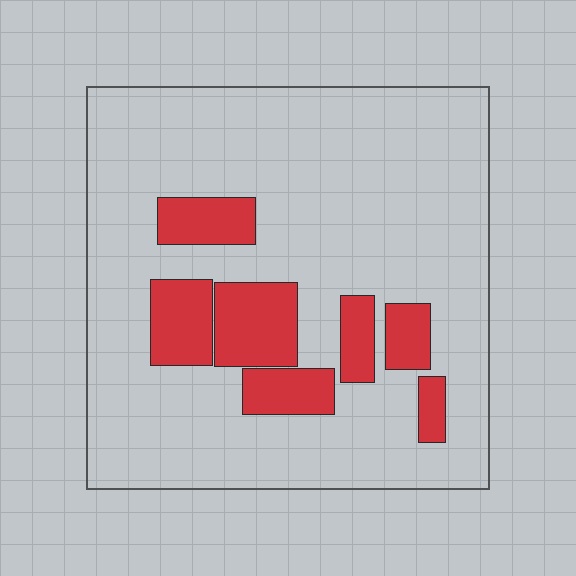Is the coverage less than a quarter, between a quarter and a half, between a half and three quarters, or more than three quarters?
Less than a quarter.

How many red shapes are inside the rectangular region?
7.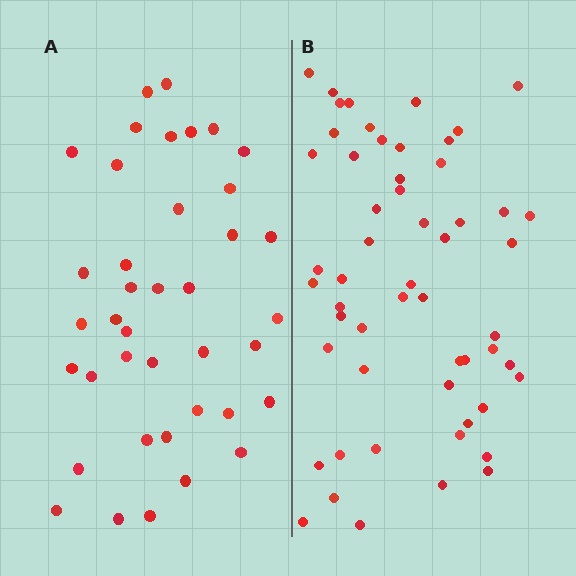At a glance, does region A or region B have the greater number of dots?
Region B (the right region) has more dots.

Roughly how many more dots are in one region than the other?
Region B has approximately 15 more dots than region A.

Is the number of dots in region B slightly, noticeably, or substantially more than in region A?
Region B has noticeably more, but not dramatically so. The ratio is roughly 1.4 to 1.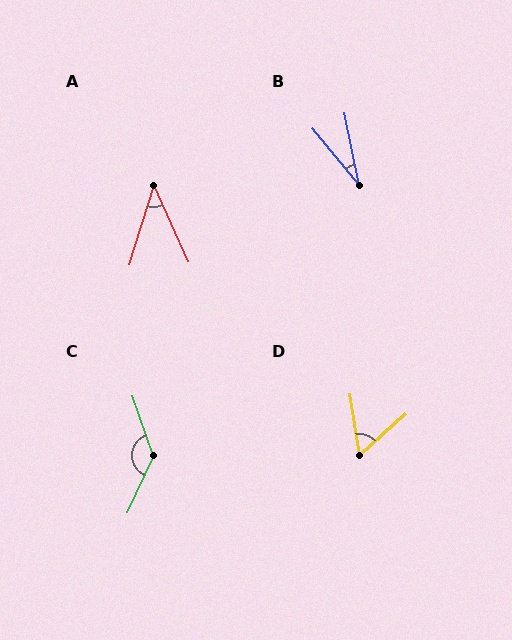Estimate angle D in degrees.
Approximately 57 degrees.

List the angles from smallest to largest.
B (28°), A (41°), D (57°), C (136°).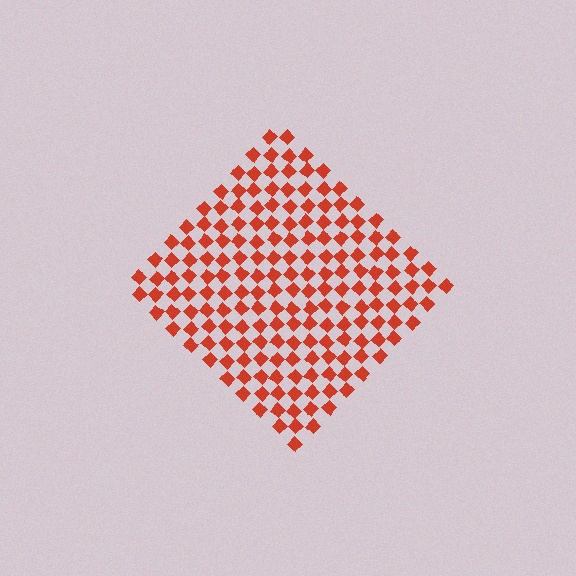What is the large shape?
The large shape is a diamond.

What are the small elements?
The small elements are diamonds.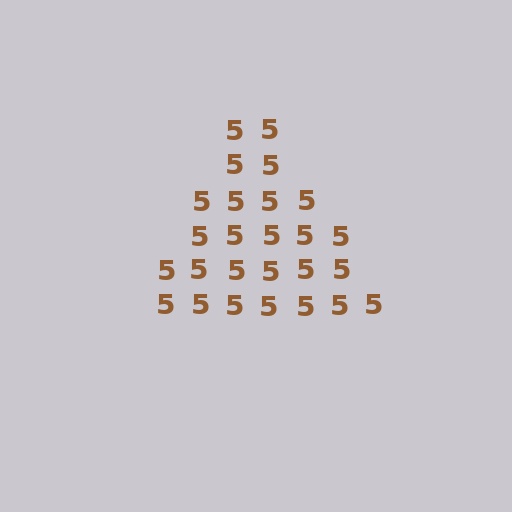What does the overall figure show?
The overall figure shows a triangle.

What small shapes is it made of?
It is made of small digit 5's.